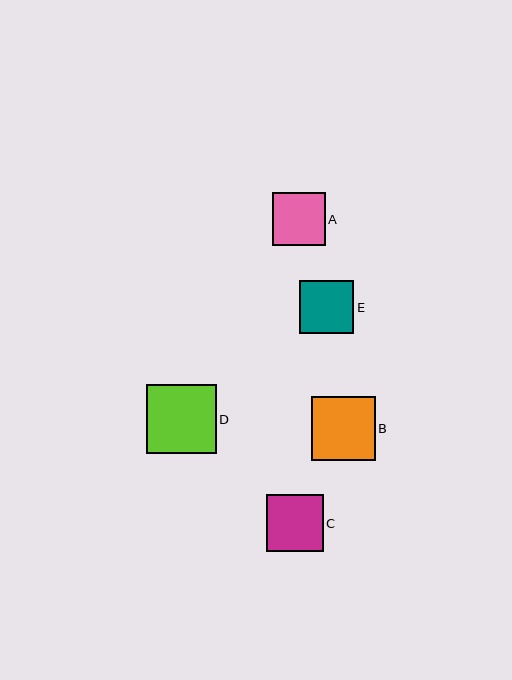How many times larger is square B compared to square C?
Square B is approximately 1.1 times the size of square C.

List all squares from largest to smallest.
From largest to smallest: D, B, C, E, A.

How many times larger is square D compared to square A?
Square D is approximately 1.3 times the size of square A.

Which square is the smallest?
Square A is the smallest with a size of approximately 53 pixels.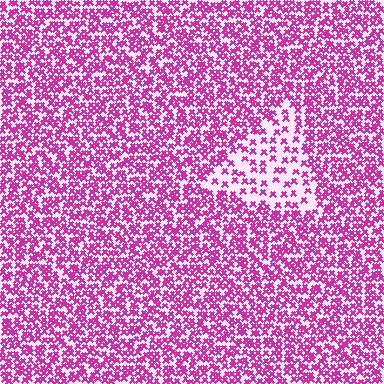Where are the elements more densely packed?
The elements are more densely packed outside the triangle boundary.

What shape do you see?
I see a triangle.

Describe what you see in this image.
The image contains small magenta elements arranged at two different densities. A triangle-shaped region is visible where the elements are less densely packed than the surrounding area.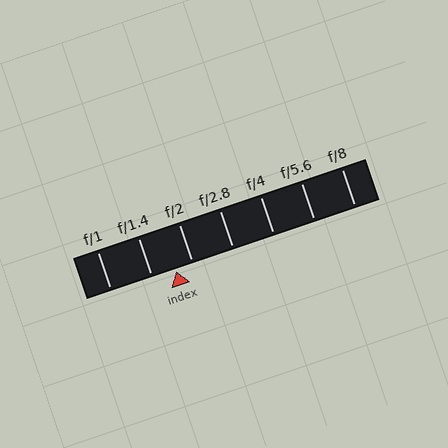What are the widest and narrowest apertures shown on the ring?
The widest aperture shown is f/1 and the narrowest is f/8.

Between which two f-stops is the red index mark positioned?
The index mark is between f/1.4 and f/2.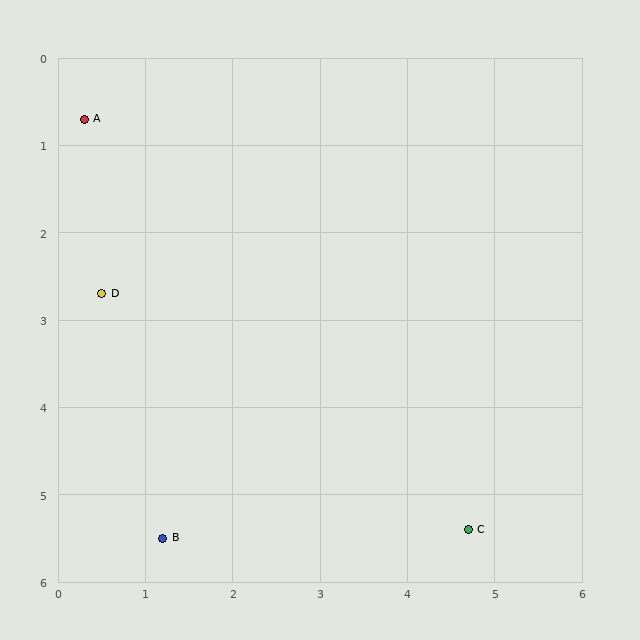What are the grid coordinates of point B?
Point B is at approximately (1.2, 5.5).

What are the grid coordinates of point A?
Point A is at approximately (0.3, 0.7).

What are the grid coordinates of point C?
Point C is at approximately (4.7, 5.4).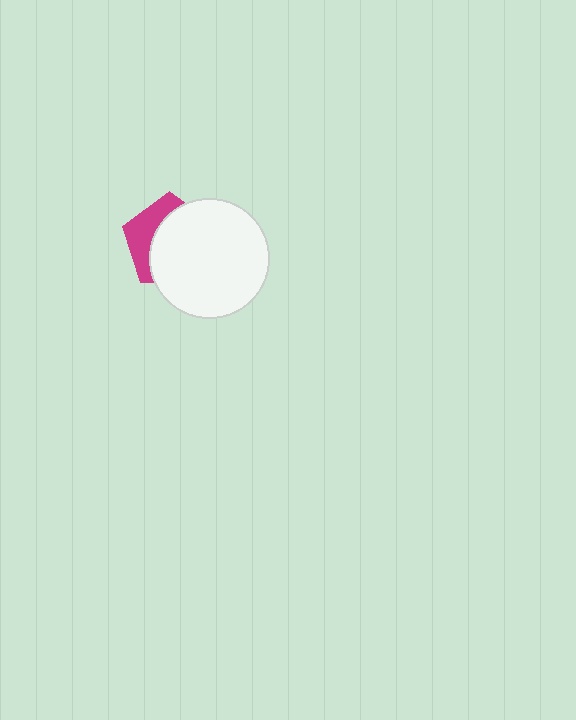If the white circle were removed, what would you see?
You would see the complete magenta pentagon.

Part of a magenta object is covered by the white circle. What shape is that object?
It is a pentagon.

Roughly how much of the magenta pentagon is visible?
A small part of it is visible (roughly 34%).